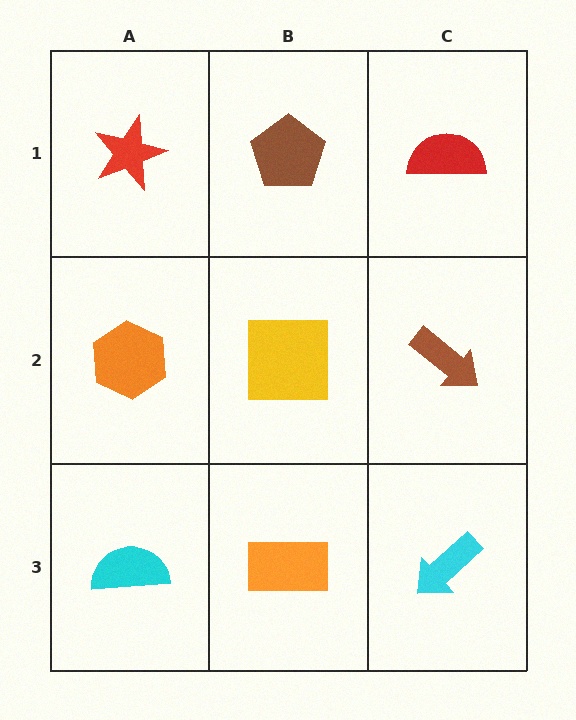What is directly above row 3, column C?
A brown arrow.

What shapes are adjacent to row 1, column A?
An orange hexagon (row 2, column A), a brown pentagon (row 1, column B).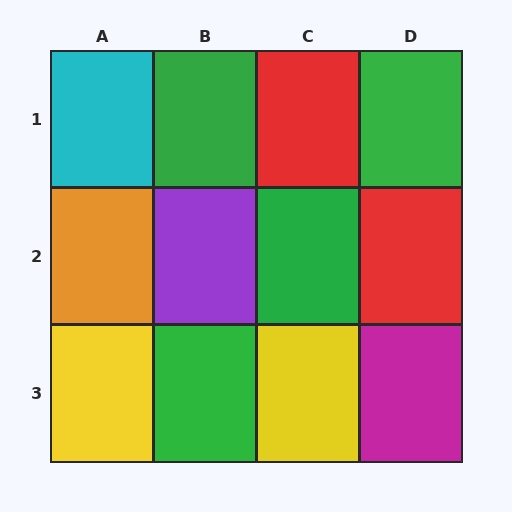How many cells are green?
4 cells are green.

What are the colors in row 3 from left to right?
Yellow, green, yellow, magenta.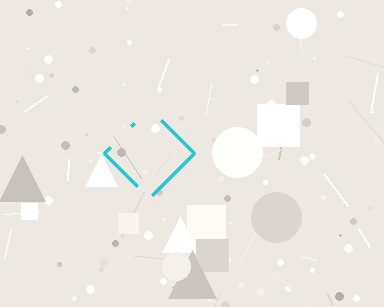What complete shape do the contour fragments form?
The contour fragments form a diamond.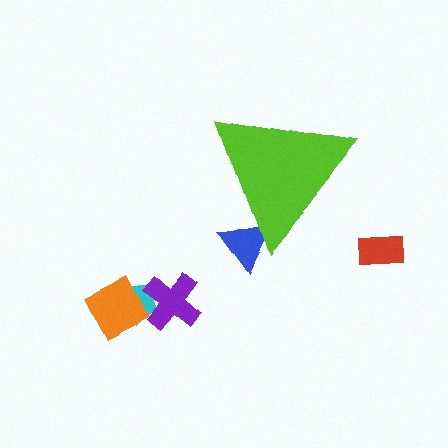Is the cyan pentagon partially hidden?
No, the cyan pentagon is fully visible.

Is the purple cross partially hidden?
No, the purple cross is fully visible.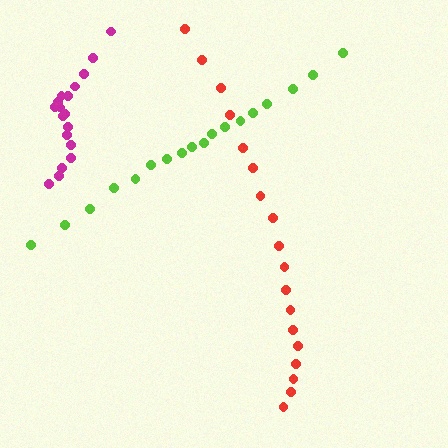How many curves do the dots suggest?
There are 3 distinct paths.